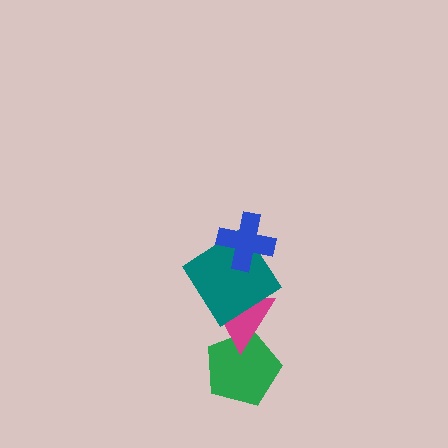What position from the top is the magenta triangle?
The magenta triangle is 3rd from the top.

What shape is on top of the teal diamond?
The blue cross is on top of the teal diamond.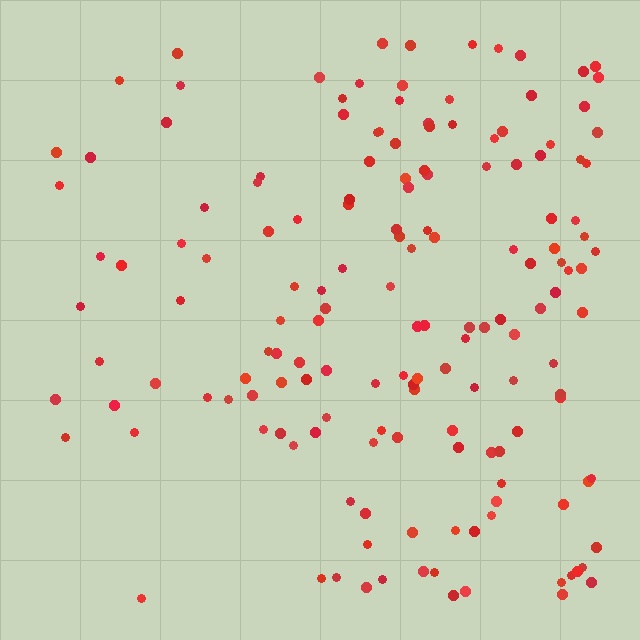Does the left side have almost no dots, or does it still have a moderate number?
Still a moderate number, just noticeably fewer than the right.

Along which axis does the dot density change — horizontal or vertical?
Horizontal.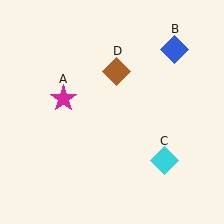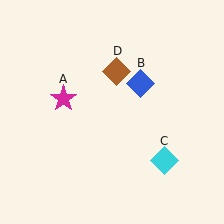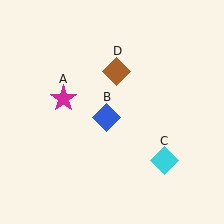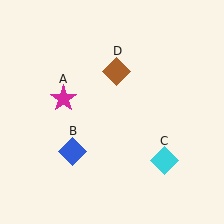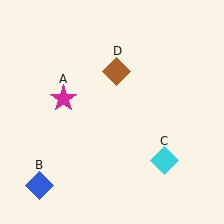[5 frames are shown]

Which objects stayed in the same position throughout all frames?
Magenta star (object A) and cyan diamond (object C) and brown diamond (object D) remained stationary.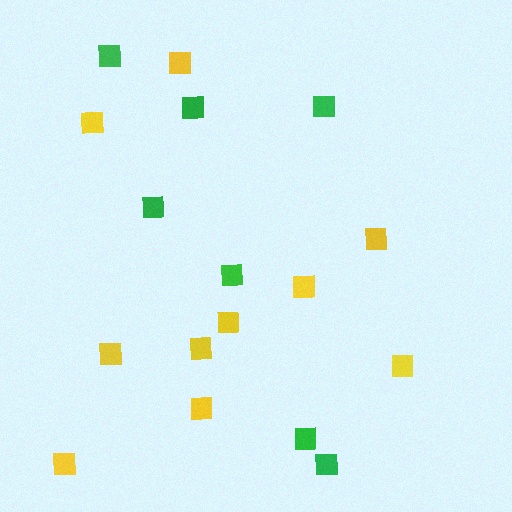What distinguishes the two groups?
There are 2 groups: one group of yellow squares (10) and one group of green squares (7).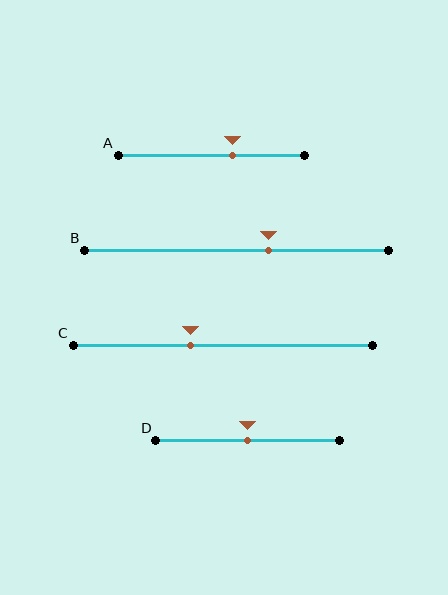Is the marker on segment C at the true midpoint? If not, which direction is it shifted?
No, the marker on segment C is shifted to the left by about 11% of the segment length.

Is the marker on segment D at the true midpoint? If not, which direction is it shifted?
Yes, the marker on segment D is at the true midpoint.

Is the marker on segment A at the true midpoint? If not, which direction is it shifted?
No, the marker on segment A is shifted to the right by about 11% of the segment length.